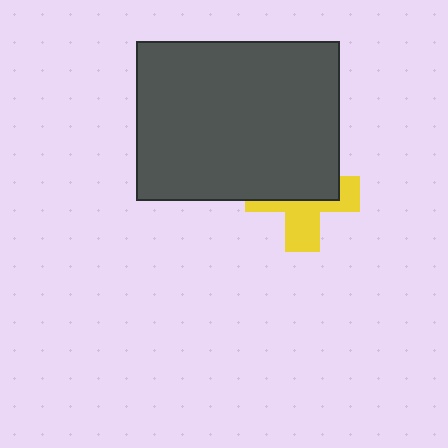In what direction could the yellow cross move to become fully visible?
The yellow cross could move down. That would shift it out from behind the dark gray rectangle entirely.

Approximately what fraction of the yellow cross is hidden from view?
Roughly 56% of the yellow cross is hidden behind the dark gray rectangle.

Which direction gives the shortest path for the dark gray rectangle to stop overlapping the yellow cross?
Moving up gives the shortest separation.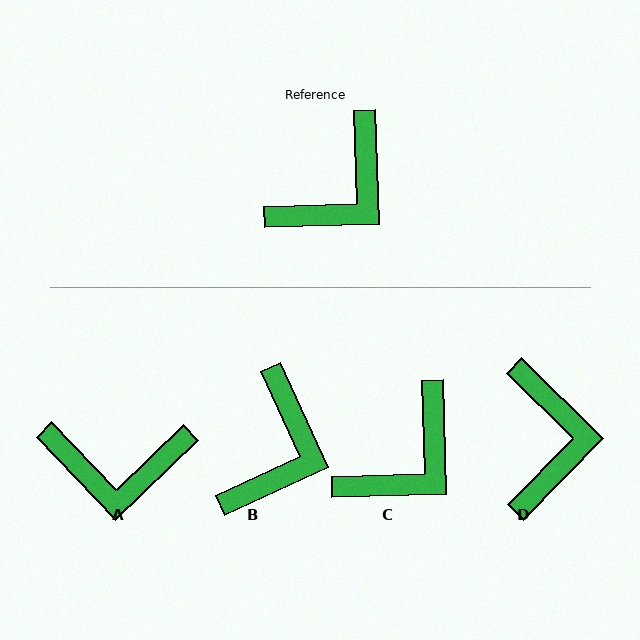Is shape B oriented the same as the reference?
No, it is off by about 23 degrees.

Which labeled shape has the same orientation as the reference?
C.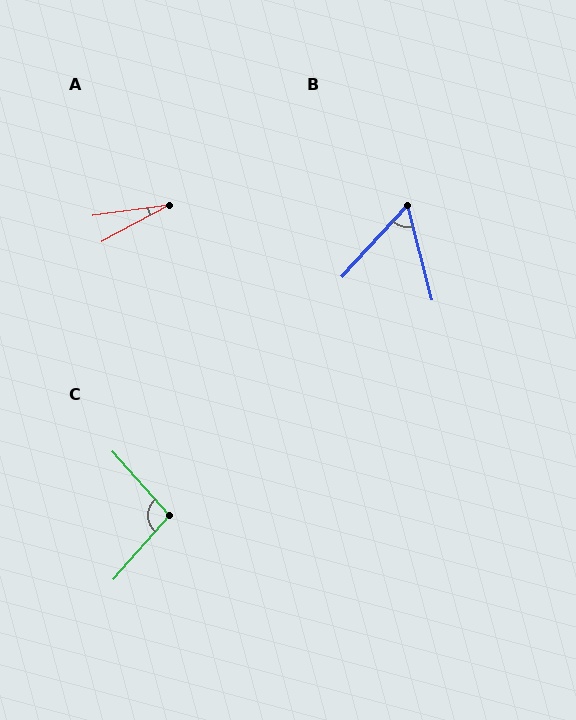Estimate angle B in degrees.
Approximately 57 degrees.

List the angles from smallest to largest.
A (21°), B (57°), C (97°).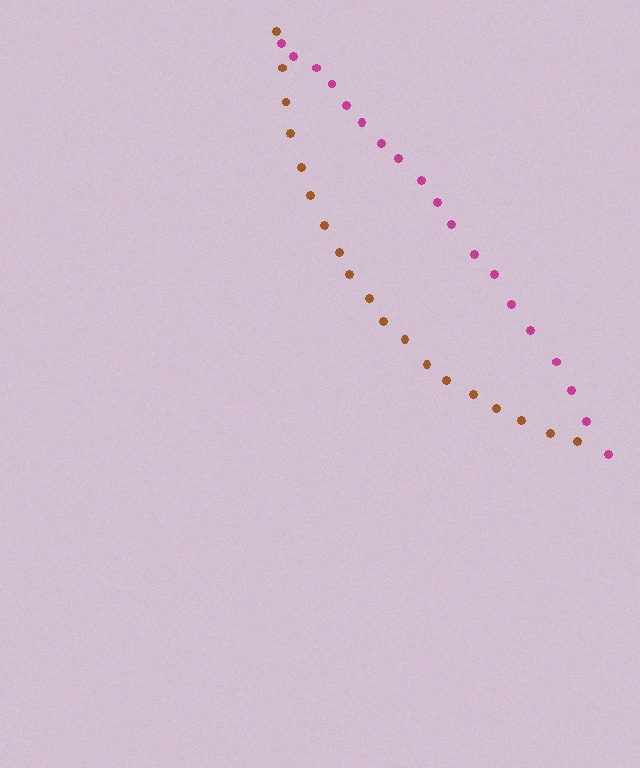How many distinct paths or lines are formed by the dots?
There are 2 distinct paths.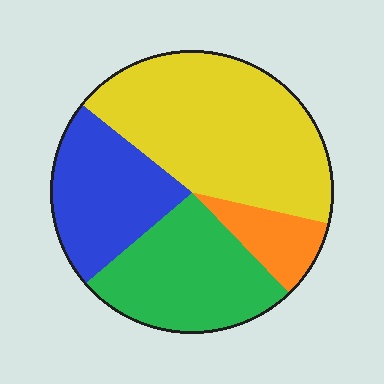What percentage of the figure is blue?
Blue takes up less than a quarter of the figure.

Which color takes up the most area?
Yellow, at roughly 45%.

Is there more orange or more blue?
Blue.